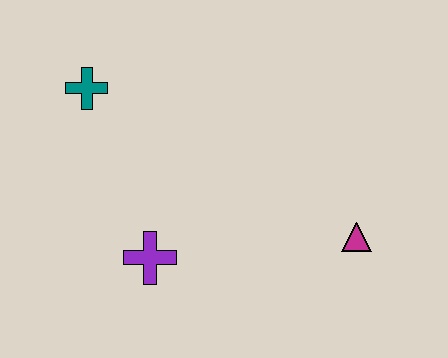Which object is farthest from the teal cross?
The magenta triangle is farthest from the teal cross.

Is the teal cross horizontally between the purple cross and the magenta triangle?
No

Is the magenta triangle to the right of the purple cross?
Yes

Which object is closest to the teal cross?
The purple cross is closest to the teal cross.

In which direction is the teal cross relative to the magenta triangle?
The teal cross is to the left of the magenta triangle.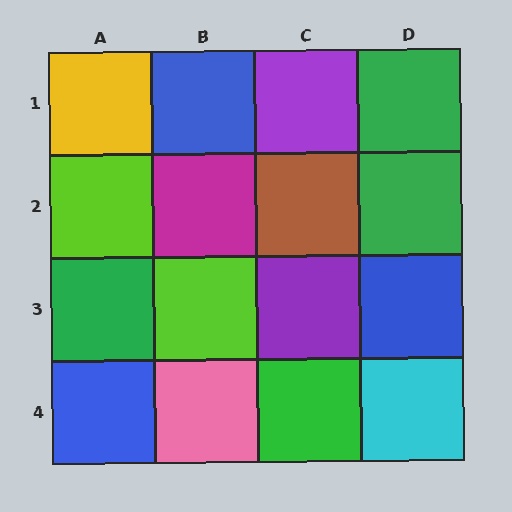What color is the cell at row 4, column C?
Green.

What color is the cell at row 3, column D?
Blue.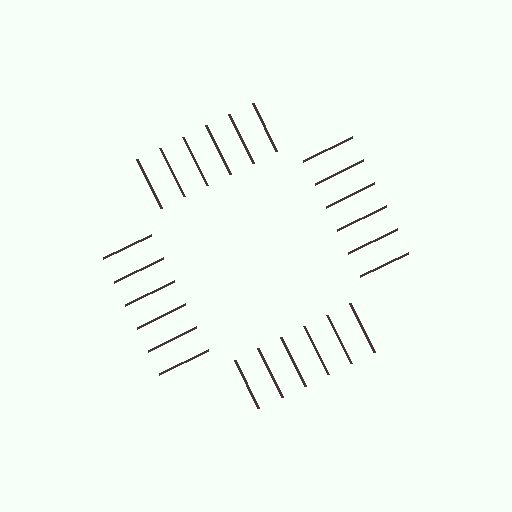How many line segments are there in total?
24 — 6 along each of the 4 edges.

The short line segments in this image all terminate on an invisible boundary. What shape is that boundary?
An illusory square — the line segments terminate on its edges but no continuous stroke is drawn.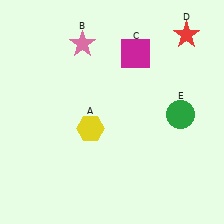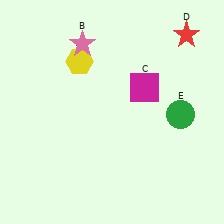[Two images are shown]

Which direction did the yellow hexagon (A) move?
The yellow hexagon (A) moved up.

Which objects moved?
The objects that moved are: the yellow hexagon (A), the magenta square (C).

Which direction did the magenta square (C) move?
The magenta square (C) moved down.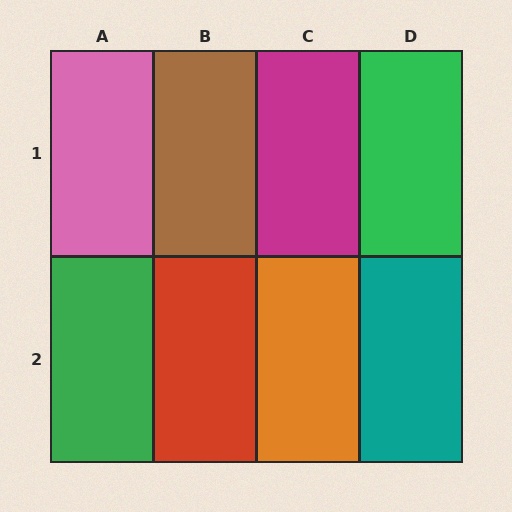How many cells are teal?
1 cell is teal.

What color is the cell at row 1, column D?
Green.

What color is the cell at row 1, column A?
Pink.